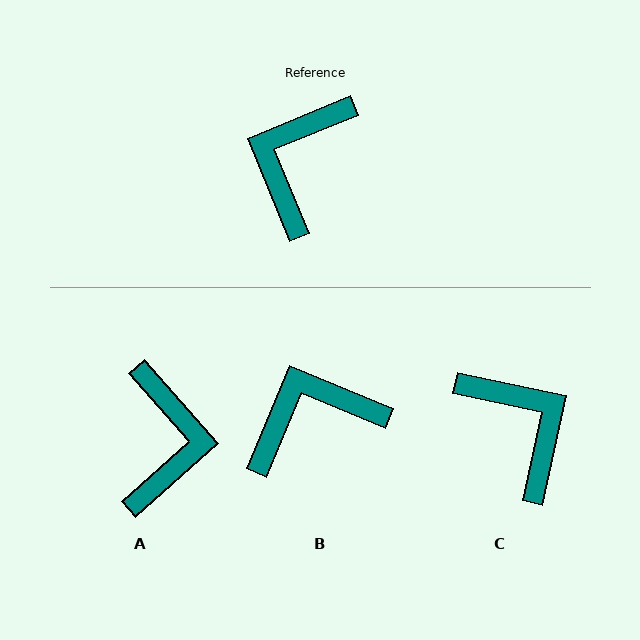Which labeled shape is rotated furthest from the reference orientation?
A, about 161 degrees away.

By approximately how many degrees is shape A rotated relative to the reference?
Approximately 161 degrees clockwise.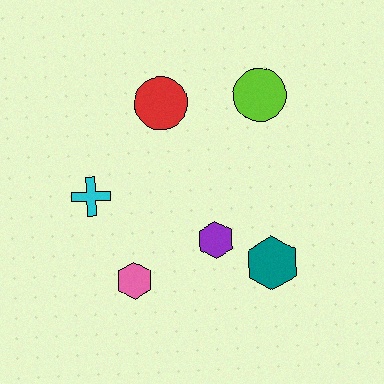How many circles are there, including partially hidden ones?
There are 2 circles.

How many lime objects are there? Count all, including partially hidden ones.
There is 1 lime object.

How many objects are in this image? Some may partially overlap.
There are 6 objects.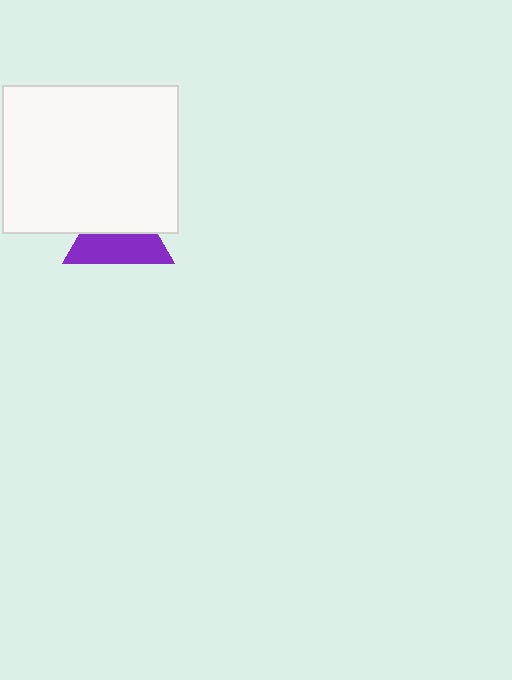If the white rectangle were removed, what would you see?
You would see the complete purple triangle.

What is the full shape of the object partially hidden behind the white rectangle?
The partially hidden object is a purple triangle.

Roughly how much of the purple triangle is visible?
About half of it is visible (roughly 52%).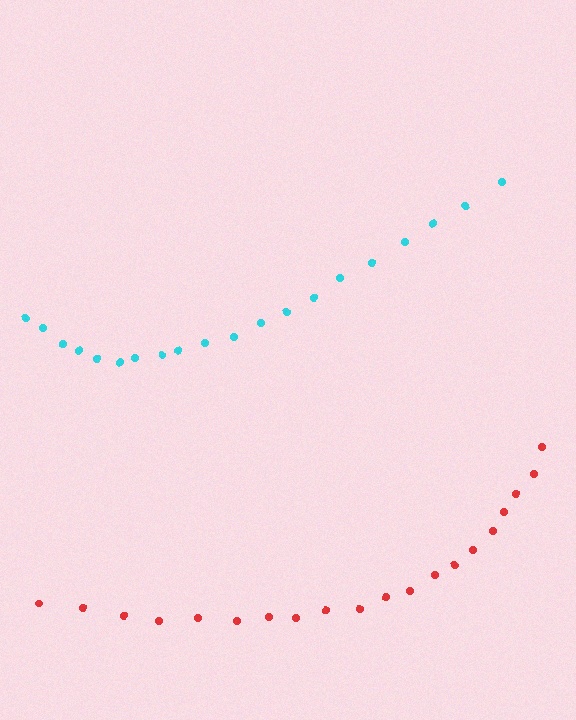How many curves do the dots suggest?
There are 2 distinct paths.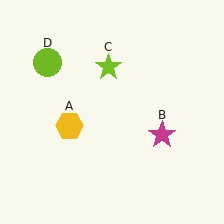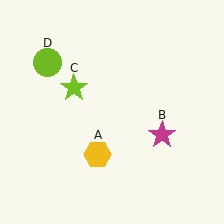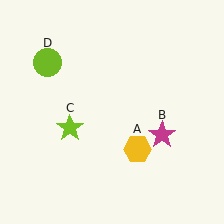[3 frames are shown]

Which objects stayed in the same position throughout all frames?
Magenta star (object B) and lime circle (object D) remained stationary.